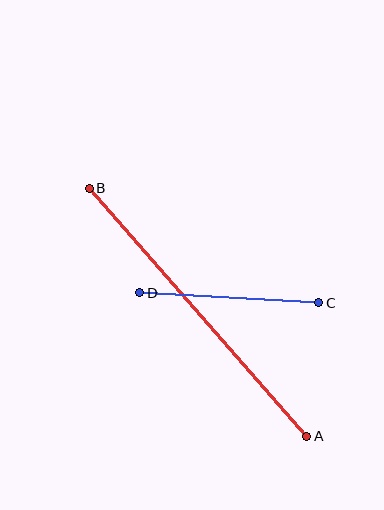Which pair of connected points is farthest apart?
Points A and B are farthest apart.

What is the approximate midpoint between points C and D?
The midpoint is at approximately (229, 298) pixels.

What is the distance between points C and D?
The distance is approximately 180 pixels.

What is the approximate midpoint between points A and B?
The midpoint is at approximately (198, 312) pixels.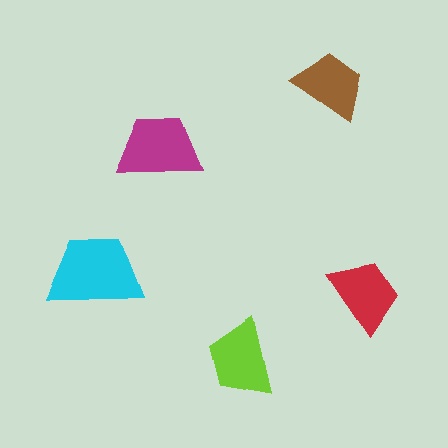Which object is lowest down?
The lime trapezoid is bottommost.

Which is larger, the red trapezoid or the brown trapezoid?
The red one.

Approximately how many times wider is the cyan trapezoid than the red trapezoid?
About 1.5 times wider.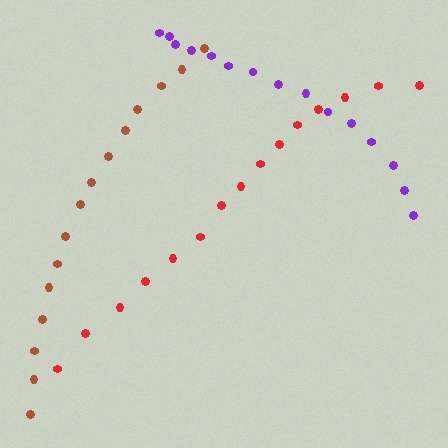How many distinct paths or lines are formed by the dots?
There are 3 distinct paths.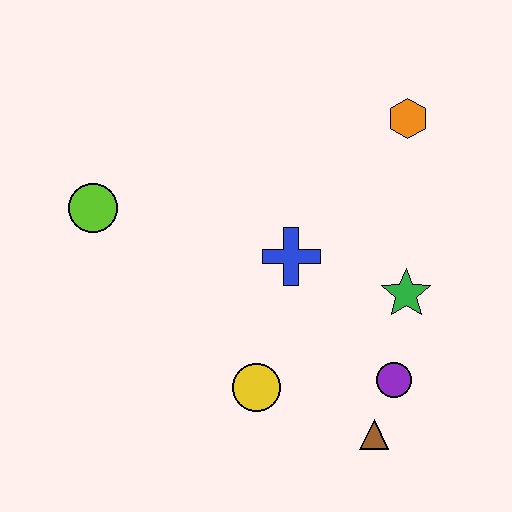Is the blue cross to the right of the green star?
No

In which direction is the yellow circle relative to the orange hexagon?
The yellow circle is below the orange hexagon.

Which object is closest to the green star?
The purple circle is closest to the green star.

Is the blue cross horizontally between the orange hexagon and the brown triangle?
No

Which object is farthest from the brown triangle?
The lime circle is farthest from the brown triangle.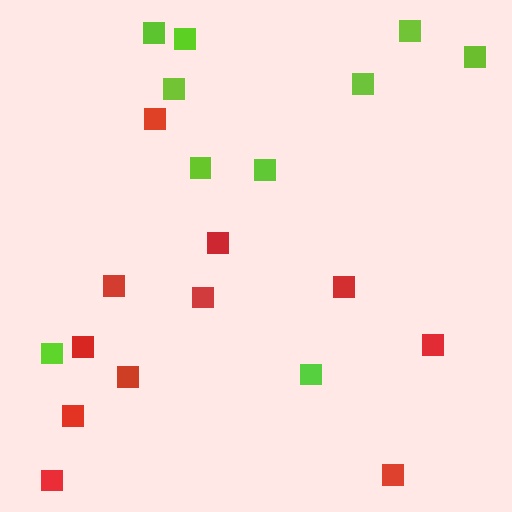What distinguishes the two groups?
There are 2 groups: one group of red squares (11) and one group of lime squares (10).